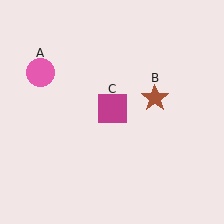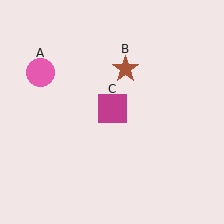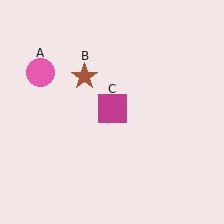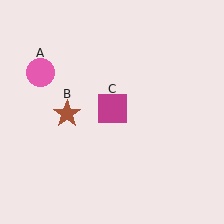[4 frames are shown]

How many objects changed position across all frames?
1 object changed position: brown star (object B).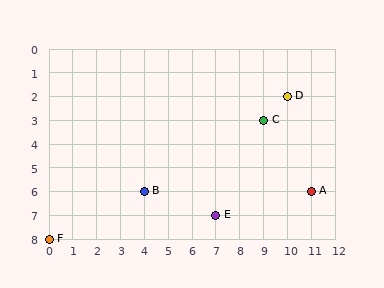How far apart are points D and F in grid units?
Points D and F are 10 columns and 6 rows apart (about 11.7 grid units diagonally).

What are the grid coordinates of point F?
Point F is at grid coordinates (0, 8).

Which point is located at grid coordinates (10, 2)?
Point D is at (10, 2).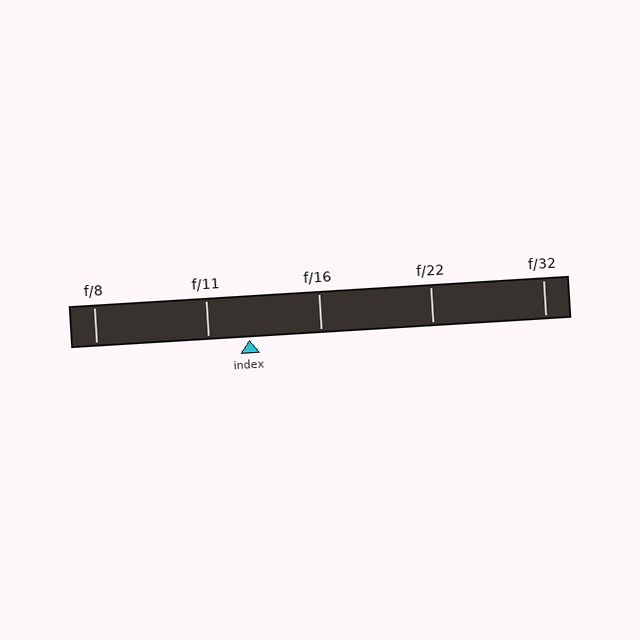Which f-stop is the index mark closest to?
The index mark is closest to f/11.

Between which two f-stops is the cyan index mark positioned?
The index mark is between f/11 and f/16.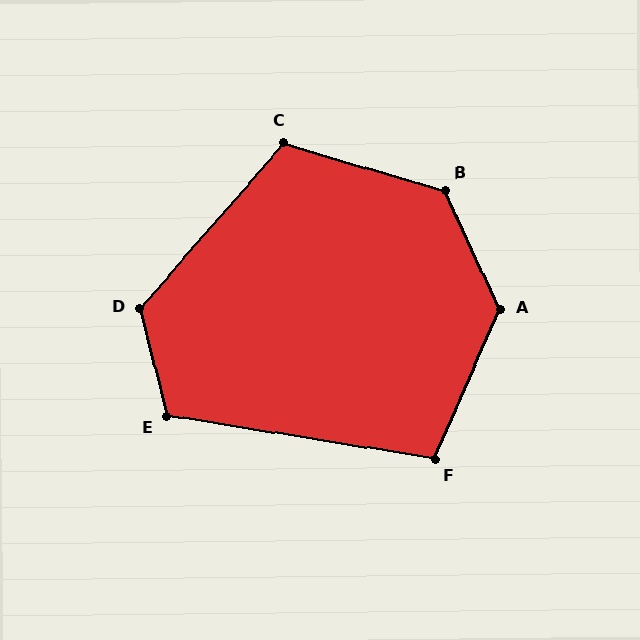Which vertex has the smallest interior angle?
F, at approximately 104 degrees.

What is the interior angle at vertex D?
Approximately 125 degrees (obtuse).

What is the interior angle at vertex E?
Approximately 113 degrees (obtuse).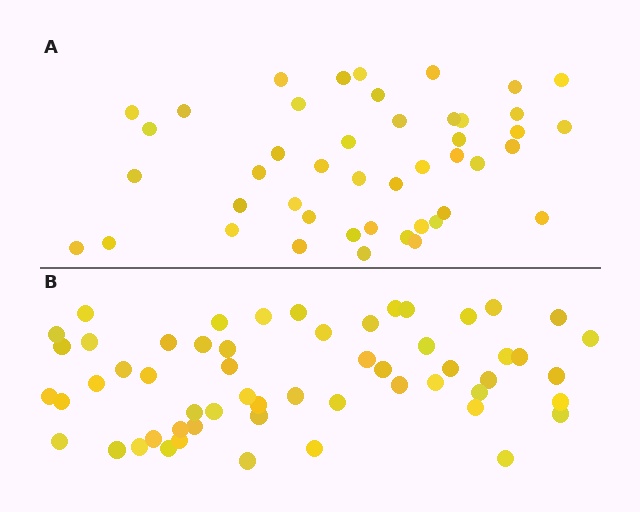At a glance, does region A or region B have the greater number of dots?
Region B (the bottom region) has more dots.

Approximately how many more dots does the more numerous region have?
Region B has roughly 12 or so more dots than region A.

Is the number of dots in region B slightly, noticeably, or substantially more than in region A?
Region B has only slightly more — the two regions are fairly close. The ratio is roughly 1.2 to 1.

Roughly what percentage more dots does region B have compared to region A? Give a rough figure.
About 25% more.